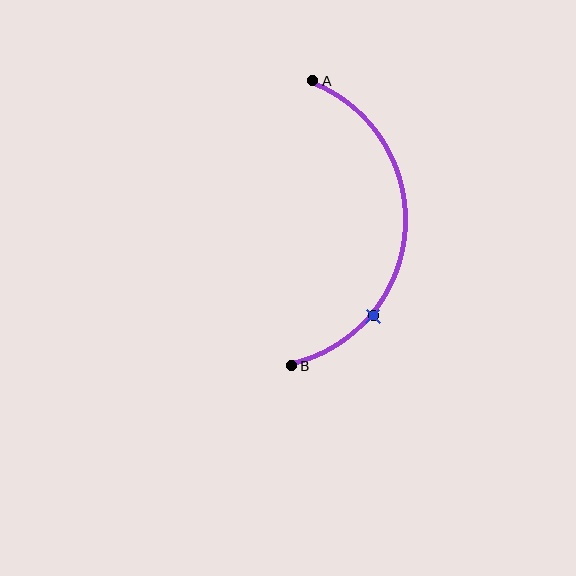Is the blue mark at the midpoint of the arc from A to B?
No. The blue mark lies on the arc but is closer to endpoint B. The arc midpoint would be at the point on the curve equidistant along the arc from both A and B.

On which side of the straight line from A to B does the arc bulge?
The arc bulges to the right of the straight line connecting A and B.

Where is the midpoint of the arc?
The arc midpoint is the point on the curve farthest from the straight line joining A and B. It sits to the right of that line.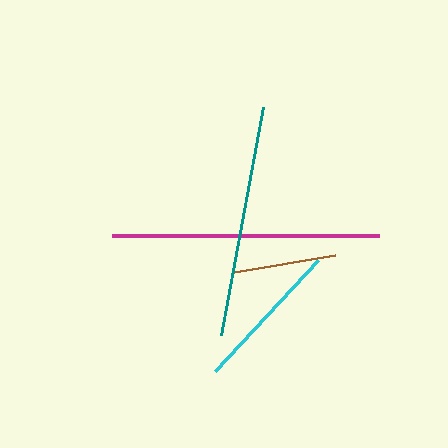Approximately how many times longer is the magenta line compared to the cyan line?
The magenta line is approximately 1.8 times the length of the cyan line.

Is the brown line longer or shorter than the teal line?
The teal line is longer than the brown line.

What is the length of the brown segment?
The brown segment is approximately 102 pixels long.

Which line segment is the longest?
The magenta line is the longest at approximately 267 pixels.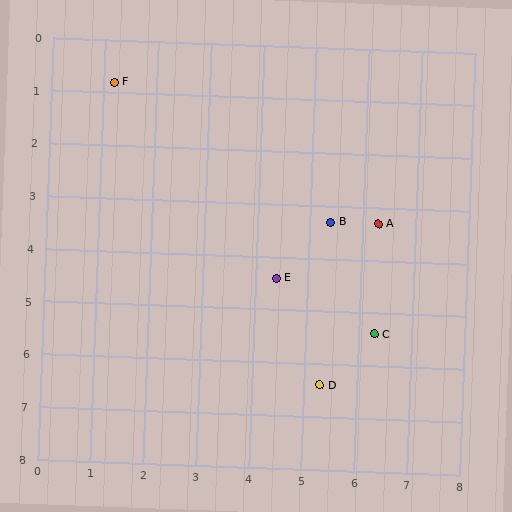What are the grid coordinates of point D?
Point D is at approximately (5.3, 6.4).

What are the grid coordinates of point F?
Point F is at approximately (1.2, 0.8).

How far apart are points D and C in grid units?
Points D and C are about 1.4 grid units apart.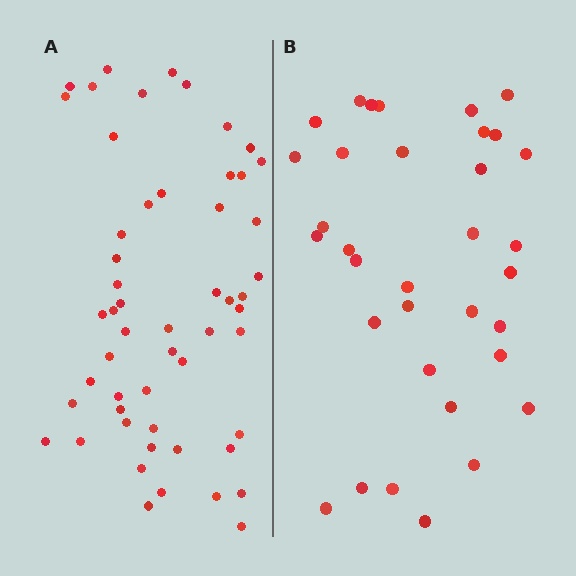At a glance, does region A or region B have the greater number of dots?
Region A (the left region) has more dots.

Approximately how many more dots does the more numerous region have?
Region A has approximately 20 more dots than region B.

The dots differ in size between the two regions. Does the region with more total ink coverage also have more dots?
No. Region B has more total ink coverage because its dots are larger, but region A actually contains more individual dots. Total area can be misleading — the number of items is what matters here.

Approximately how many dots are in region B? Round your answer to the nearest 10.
About 30 dots. (The exact count is 34, which rounds to 30.)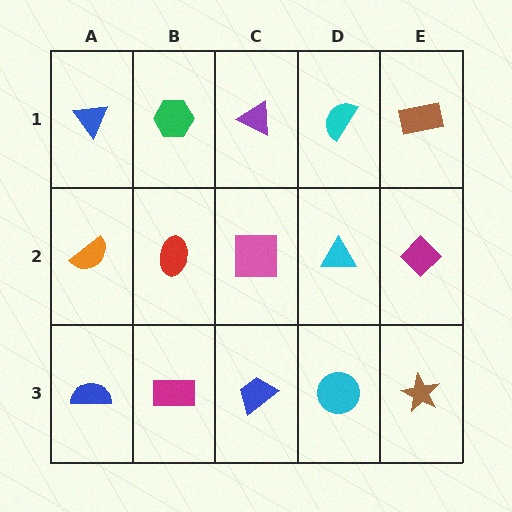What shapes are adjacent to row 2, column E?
A brown rectangle (row 1, column E), a brown star (row 3, column E), a cyan triangle (row 2, column D).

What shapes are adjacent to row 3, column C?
A pink square (row 2, column C), a magenta rectangle (row 3, column B), a cyan circle (row 3, column D).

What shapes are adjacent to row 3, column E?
A magenta diamond (row 2, column E), a cyan circle (row 3, column D).